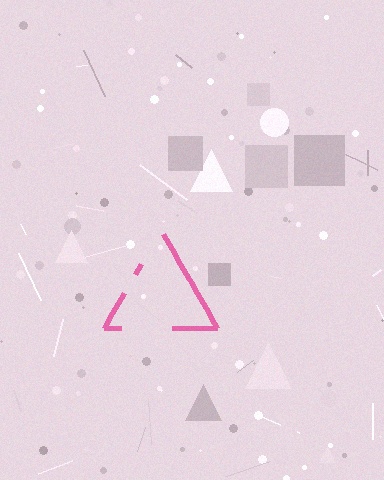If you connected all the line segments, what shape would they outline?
They would outline a triangle.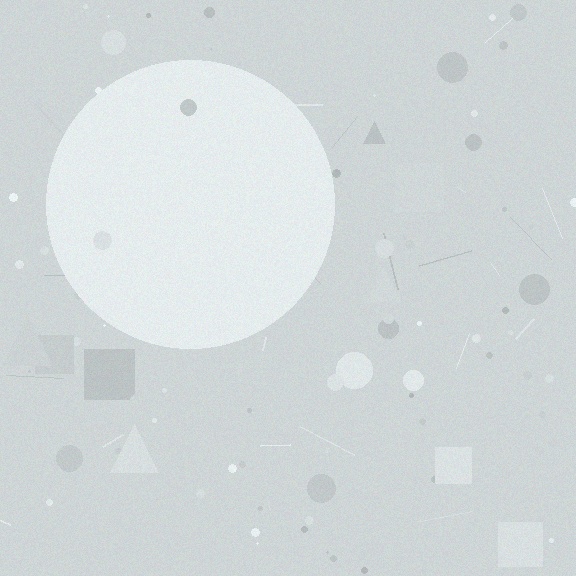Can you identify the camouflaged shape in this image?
The camouflaged shape is a circle.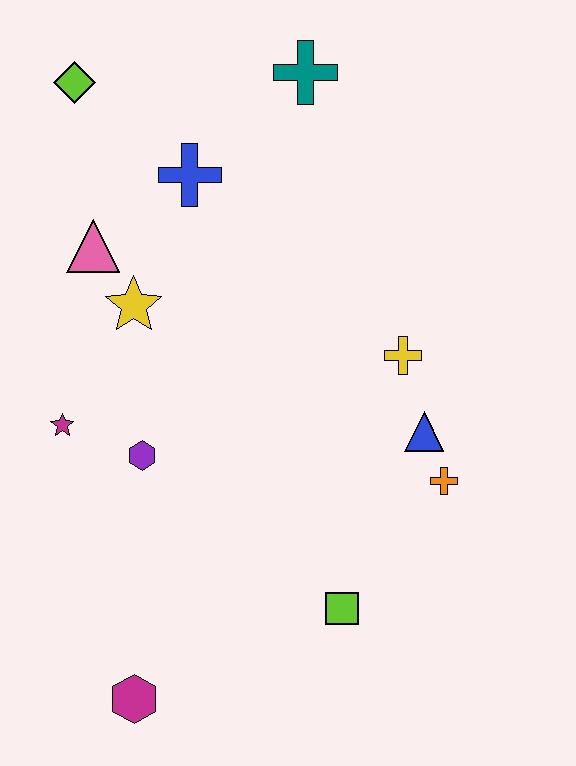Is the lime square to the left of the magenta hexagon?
No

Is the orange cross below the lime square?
No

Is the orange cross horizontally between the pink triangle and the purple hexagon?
No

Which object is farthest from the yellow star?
The magenta hexagon is farthest from the yellow star.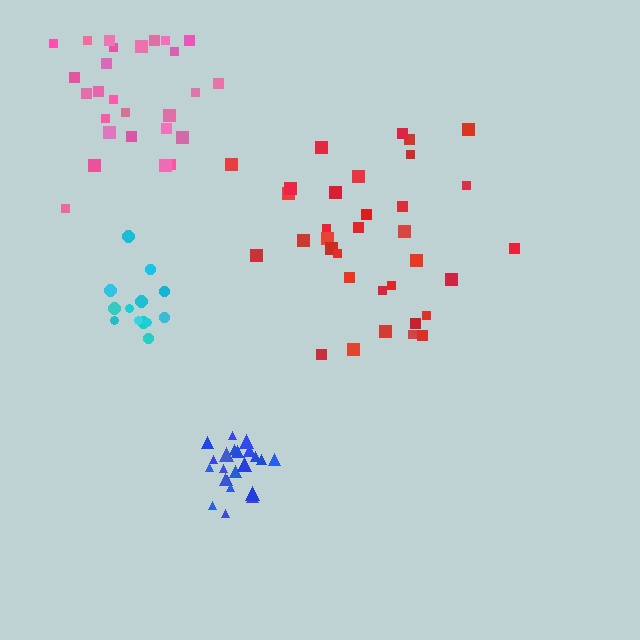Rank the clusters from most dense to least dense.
blue, cyan, red, pink.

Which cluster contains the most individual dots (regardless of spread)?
Red (34).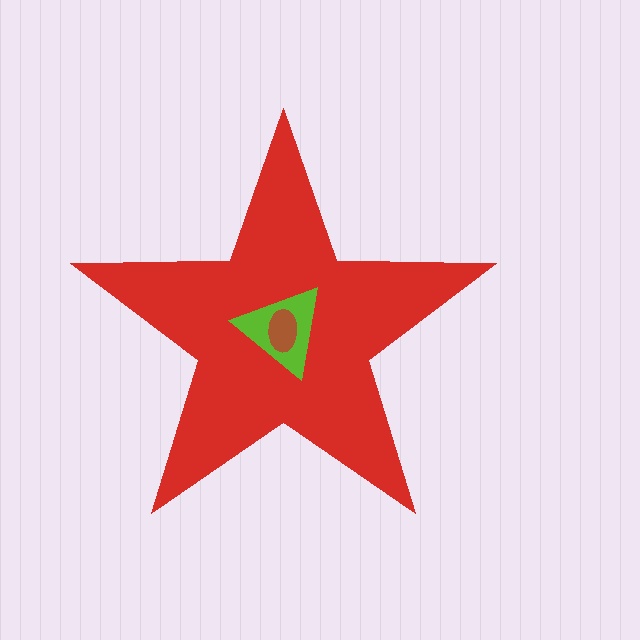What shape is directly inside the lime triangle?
The brown ellipse.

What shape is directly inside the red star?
The lime triangle.